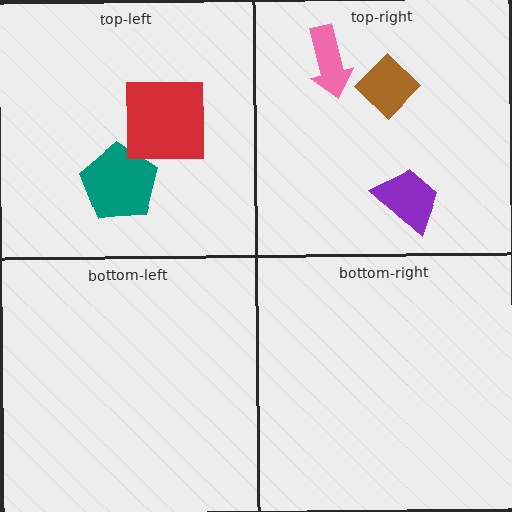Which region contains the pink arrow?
The top-right region.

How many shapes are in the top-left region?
2.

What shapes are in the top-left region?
The teal pentagon, the red square.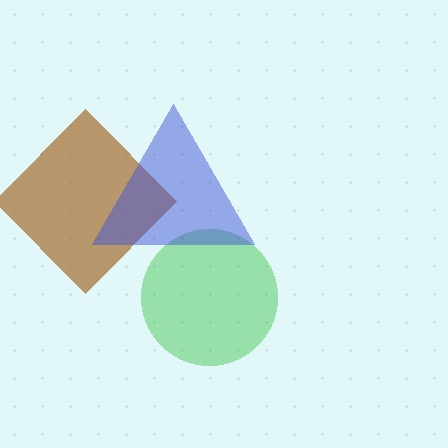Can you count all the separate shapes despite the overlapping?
Yes, there are 3 separate shapes.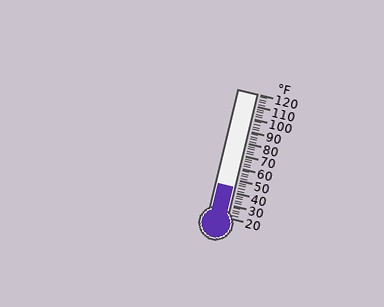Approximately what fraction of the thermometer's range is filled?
The thermometer is filled to approximately 25% of its range.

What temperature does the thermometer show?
The thermometer shows approximately 44°F.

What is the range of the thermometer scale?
The thermometer scale ranges from 20°F to 120°F.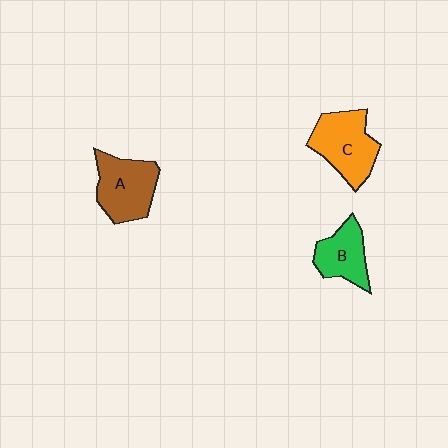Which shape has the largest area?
Shape C (orange).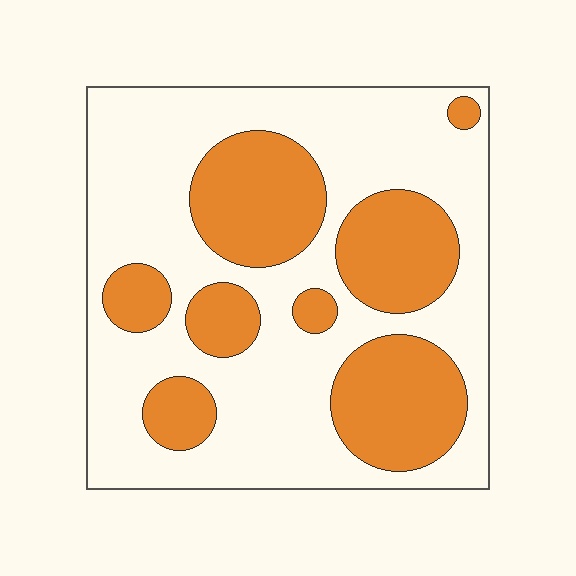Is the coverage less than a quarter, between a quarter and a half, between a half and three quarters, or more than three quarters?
Between a quarter and a half.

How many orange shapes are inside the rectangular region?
8.